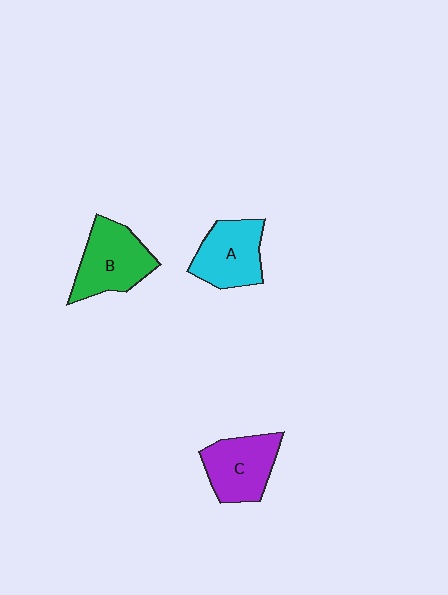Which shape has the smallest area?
Shape A (cyan).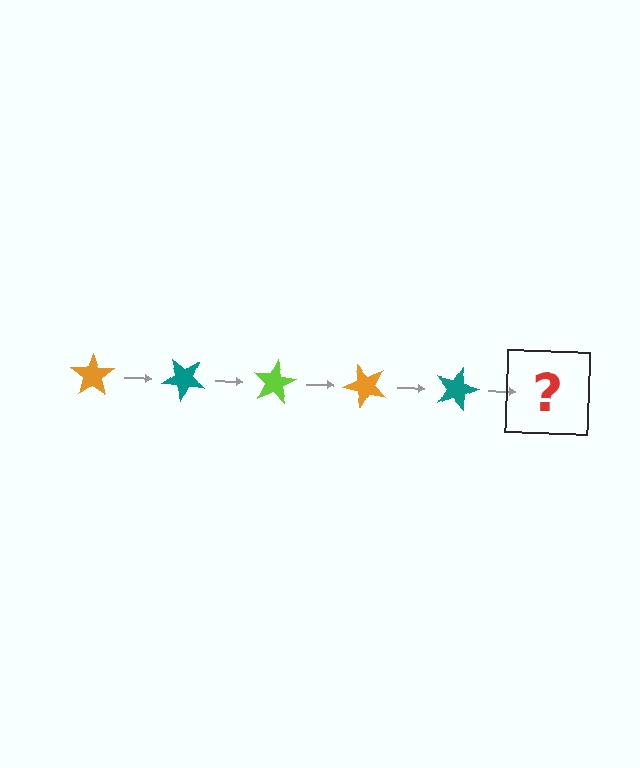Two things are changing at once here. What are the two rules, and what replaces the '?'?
The two rules are that it rotates 40 degrees each step and the color cycles through orange, teal, and lime. The '?' should be a lime star, rotated 200 degrees from the start.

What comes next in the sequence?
The next element should be a lime star, rotated 200 degrees from the start.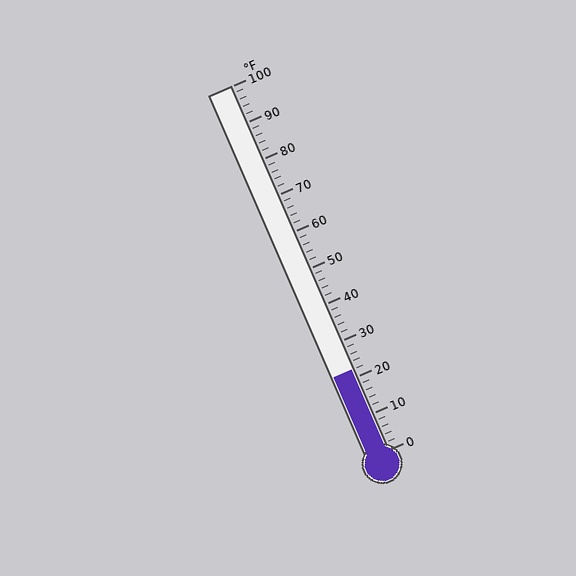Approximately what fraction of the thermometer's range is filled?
The thermometer is filled to approximately 20% of its range.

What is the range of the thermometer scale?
The thermometer scale ranges from 0°F to 100°F.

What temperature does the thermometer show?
The thermometer shows approximately 22°F.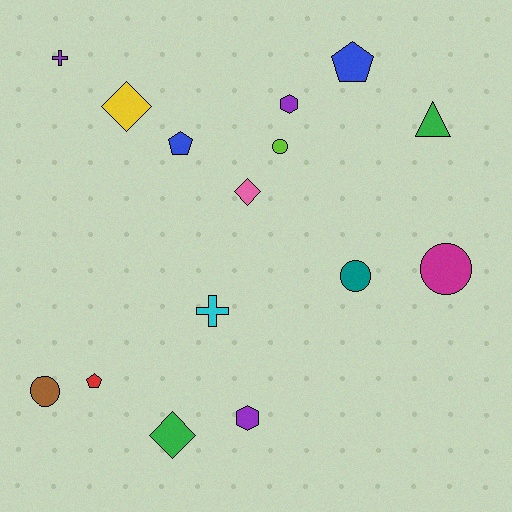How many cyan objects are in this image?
There is 1 cyan object.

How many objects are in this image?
There are 15 objects.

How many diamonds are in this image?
There are 3 diamonds.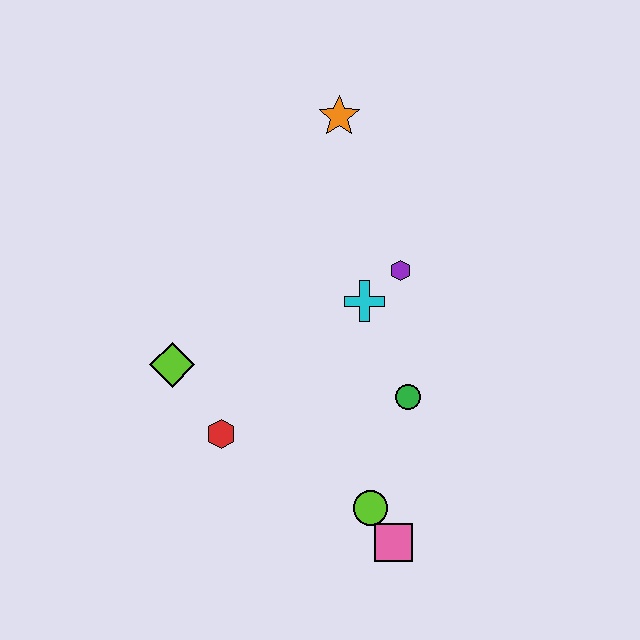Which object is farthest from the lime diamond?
The orange star is farthest from the lime diamond.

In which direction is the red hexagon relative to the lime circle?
The red hexagon is to the left of the lime circle.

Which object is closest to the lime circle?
The pink square is closest to the lime circle.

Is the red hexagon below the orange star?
Yes